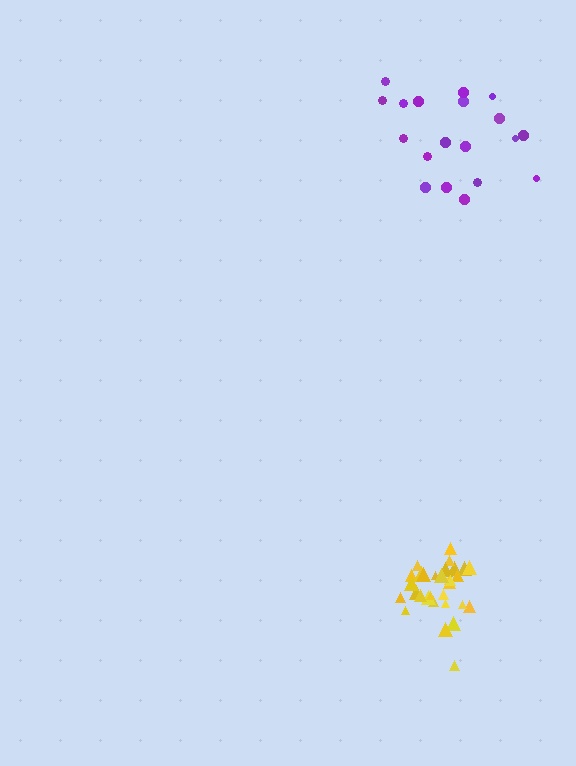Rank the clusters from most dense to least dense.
yellow, purple.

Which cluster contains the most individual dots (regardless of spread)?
Yellow (31).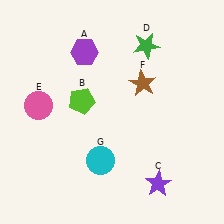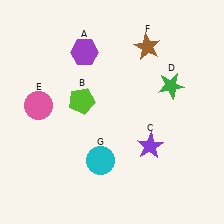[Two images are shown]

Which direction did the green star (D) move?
The green star (D) moved down.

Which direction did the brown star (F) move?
The brown star (F) moved up.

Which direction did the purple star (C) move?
The purple star (C) moved up.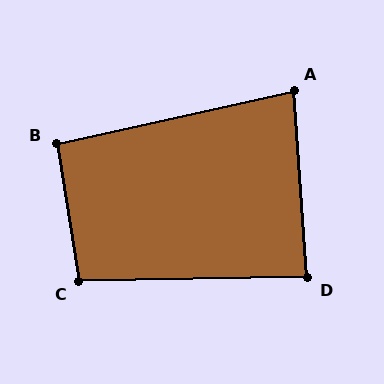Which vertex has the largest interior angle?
C, at approximately 98 degrees.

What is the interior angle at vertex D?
Approximately 87 degrees (approximately right).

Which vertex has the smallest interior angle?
A, at approximately 82 degrees.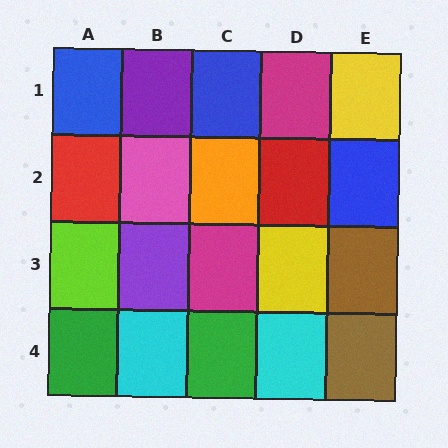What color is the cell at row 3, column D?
Yellow.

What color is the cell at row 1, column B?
Purple.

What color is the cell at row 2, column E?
Blue.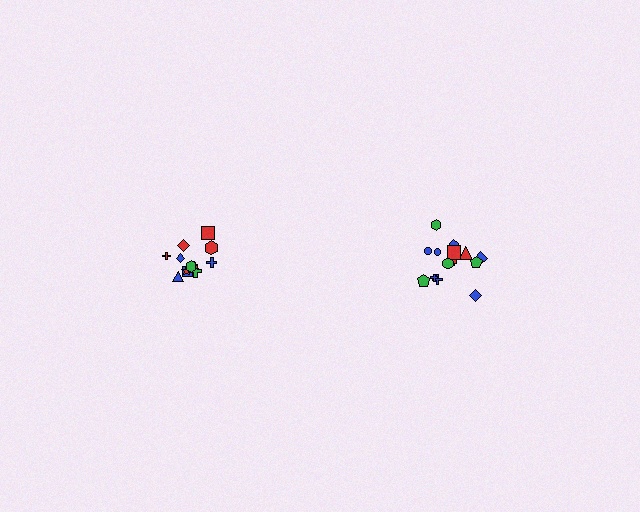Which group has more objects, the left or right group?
The right group.